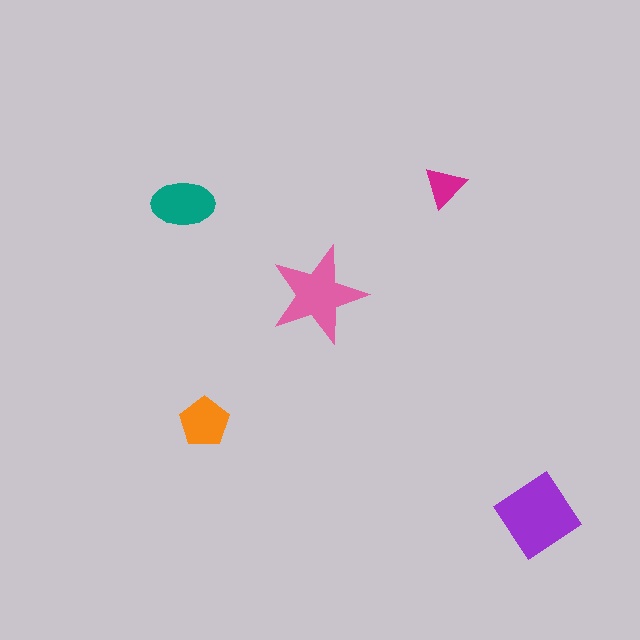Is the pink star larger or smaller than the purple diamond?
Smaller.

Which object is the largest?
The purple diamond.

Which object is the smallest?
The magenta triangle.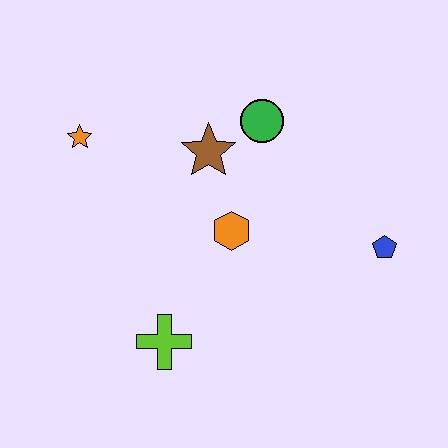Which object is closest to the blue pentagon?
The orange hexagon is closest to the blue pentagon.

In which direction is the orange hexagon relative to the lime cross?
The orange hexagon is above the lime cross.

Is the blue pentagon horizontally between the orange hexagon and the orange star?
No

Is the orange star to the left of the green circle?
Yes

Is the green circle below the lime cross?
No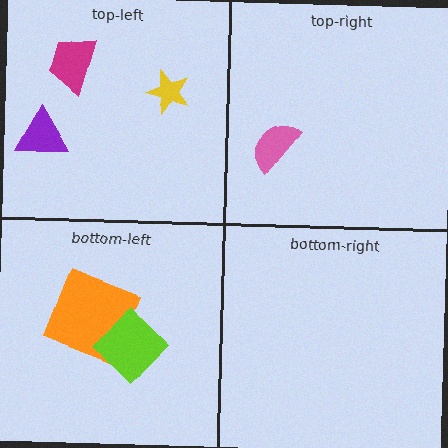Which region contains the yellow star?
The top-left region.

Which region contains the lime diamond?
The bottom-left region.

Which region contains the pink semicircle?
The top-right region.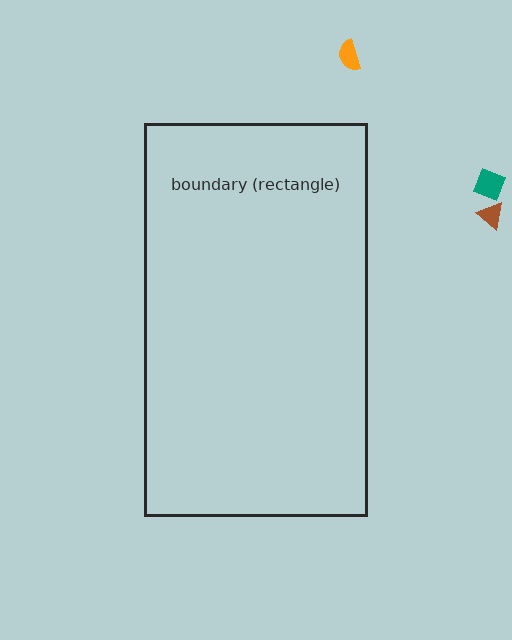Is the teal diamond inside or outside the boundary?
Outside.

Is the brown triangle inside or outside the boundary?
Outside.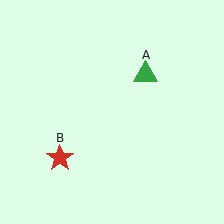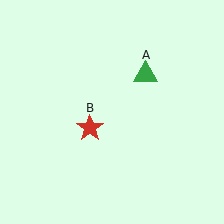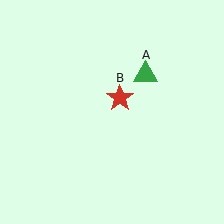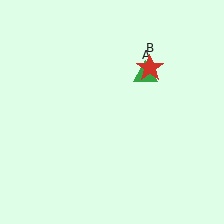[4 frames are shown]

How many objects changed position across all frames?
1 object changed position: red star (object B).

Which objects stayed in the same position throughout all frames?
Green triangle (object A) remained stationary.